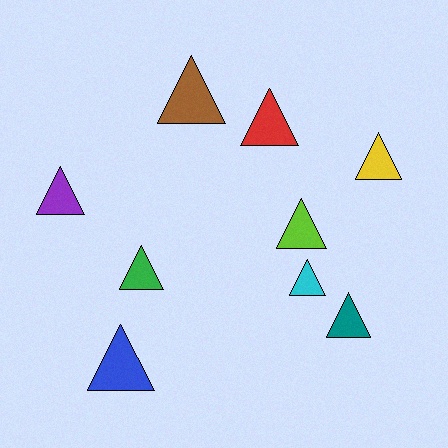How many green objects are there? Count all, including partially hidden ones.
There is 1 green object.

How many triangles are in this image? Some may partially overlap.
There are 9 triangles.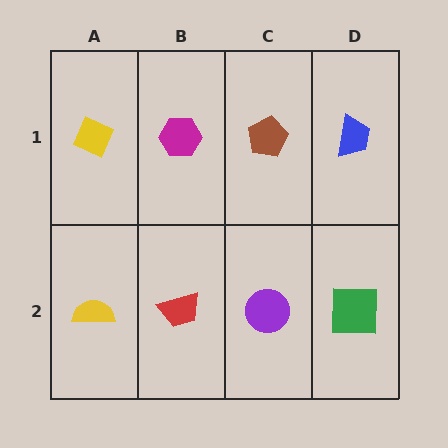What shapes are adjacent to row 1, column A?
A yellow semicircle (row 2, column A), a magenta hexagon (row 1, column B).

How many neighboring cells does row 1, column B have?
3.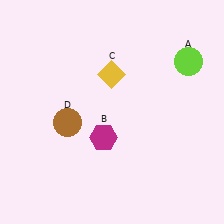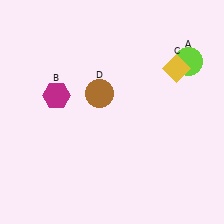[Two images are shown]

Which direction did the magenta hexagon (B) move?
The magenta hexagon (B) moved left.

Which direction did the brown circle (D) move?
The brown circle (D) moved right.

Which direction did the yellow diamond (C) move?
The yellow diamond (C) moved right.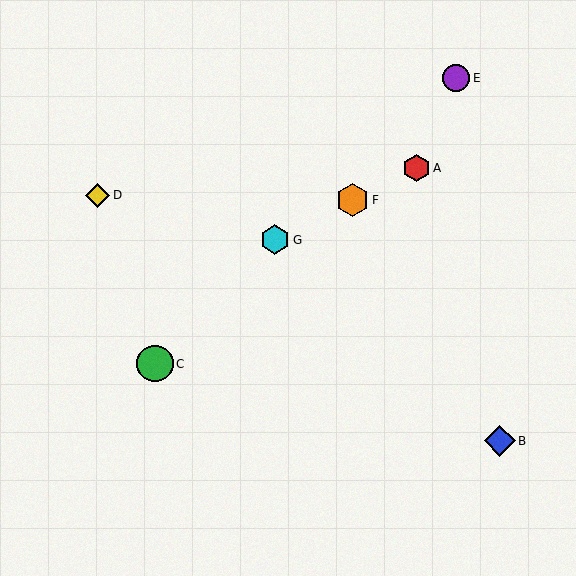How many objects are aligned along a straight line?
3 objects (A, F, G) are aligned along a straight line.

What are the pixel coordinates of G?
Object G is at (275, 240).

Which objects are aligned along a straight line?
Objects A, F, G are aligned along a straight line.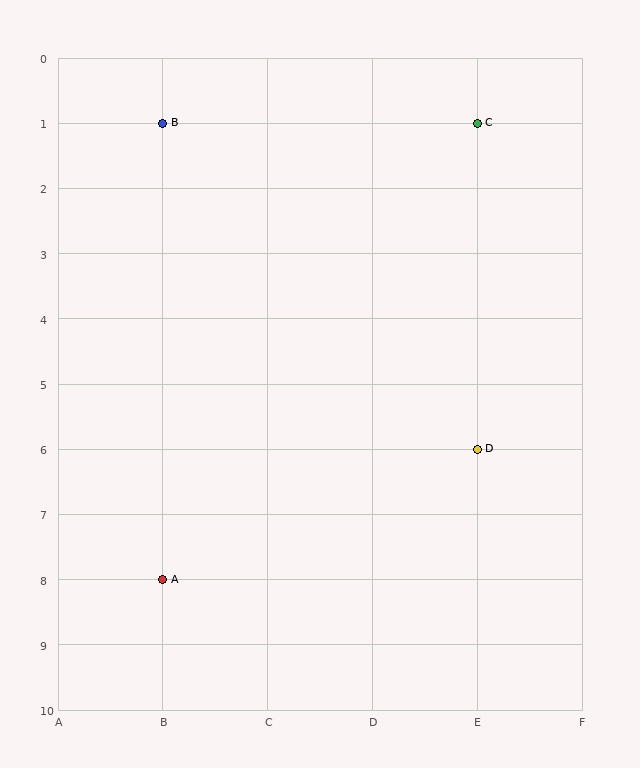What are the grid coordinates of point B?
Point B is at grid coordinates (B, 1).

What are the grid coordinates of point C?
Point C is at grid coordinates (E, 1).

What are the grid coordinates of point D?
Point D is at grid coordinates (E, 6).